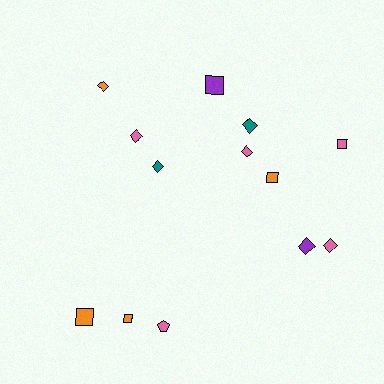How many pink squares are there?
There is 1 pink square.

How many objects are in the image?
There are 13 objects.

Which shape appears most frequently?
Diamond, with 7 objects.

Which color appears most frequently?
Pink, with 5 objects.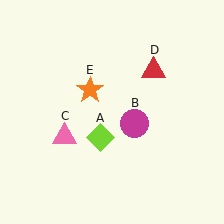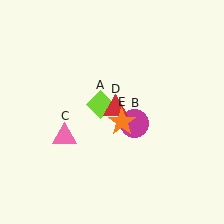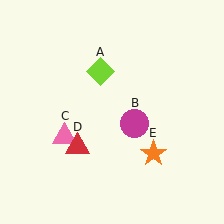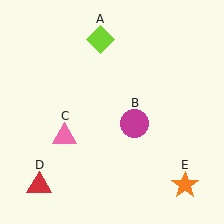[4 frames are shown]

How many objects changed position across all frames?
3 objects changed position: lime diamond (object A), red triangle (object D), orange star (object E).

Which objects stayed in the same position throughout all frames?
Magenta circle (object B) and pink triangle (object C) remained stationary.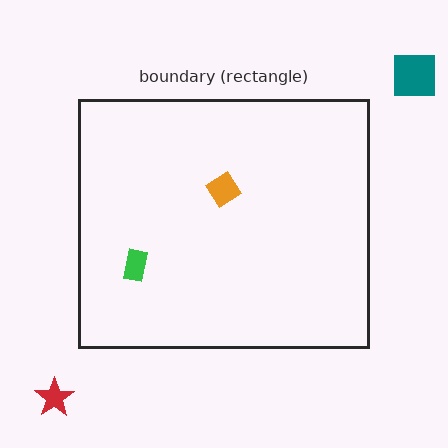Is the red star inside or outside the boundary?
Outside.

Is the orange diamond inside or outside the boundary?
Inside.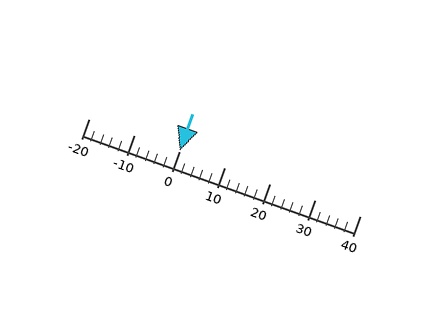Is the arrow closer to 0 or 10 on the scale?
The arrow is closer to 0.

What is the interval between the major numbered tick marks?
The major tick marks are spaced 10 units apart.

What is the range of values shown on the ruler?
The ruler shows values from -20 to 40.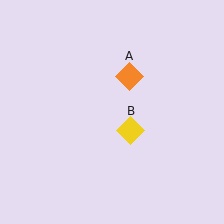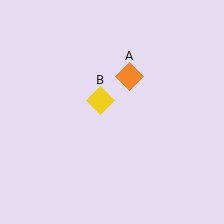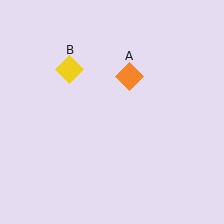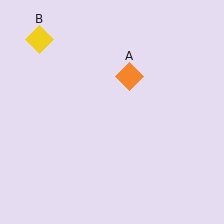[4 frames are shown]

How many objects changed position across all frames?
1 object changed position: yellow diamond (object B).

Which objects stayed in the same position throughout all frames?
Orange diamond (object A) remained stationary.